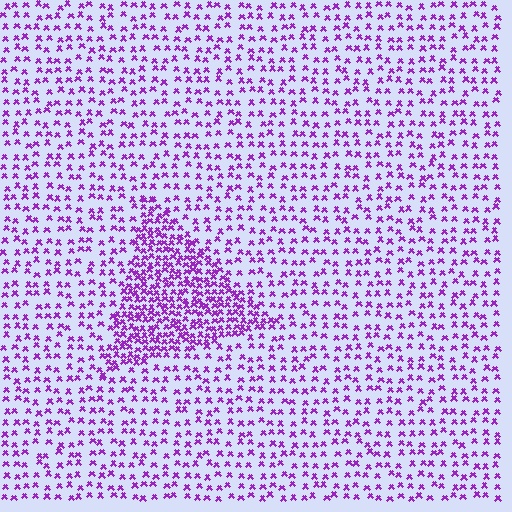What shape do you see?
I see a triangle.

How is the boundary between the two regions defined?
The boundary is defined by a change in element density (approximately 2.3x ratio). All elements are the same color, size, and shape.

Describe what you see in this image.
The image contains small purple elements arranged at two different densities. A triangle-shaped region is visible where the elements are more densely packed than the surrounding area.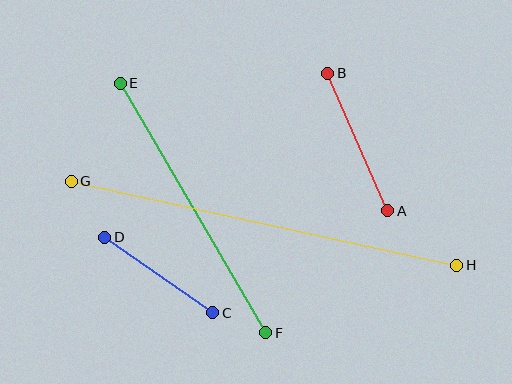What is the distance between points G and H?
The distance is approximately 395 pixels.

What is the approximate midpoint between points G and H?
The midpoint is at approximately (264, 223) pixels.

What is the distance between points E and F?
The distance is approximately 289 pixels.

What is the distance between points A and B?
The distance is approximately 150 pixels.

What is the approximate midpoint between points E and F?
The midpoint is at approximately (193, 208) pixels.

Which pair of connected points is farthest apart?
Points G and H are farthest apart.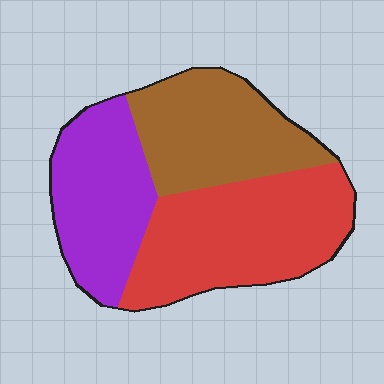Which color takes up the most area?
Red, at roughly 40%.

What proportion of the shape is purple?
Purple covers around 30% of the shape.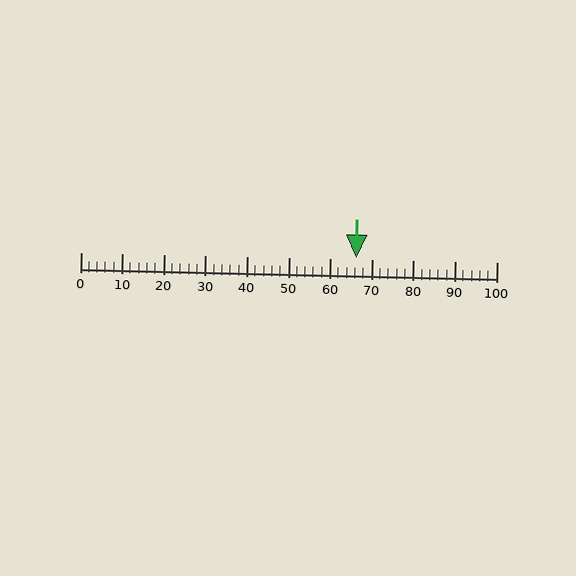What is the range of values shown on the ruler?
The ruler shows values from 0 to 100.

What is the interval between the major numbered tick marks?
The major tick marks are spaced 10 units apart.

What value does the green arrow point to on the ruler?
The green arrow points to approximately 66.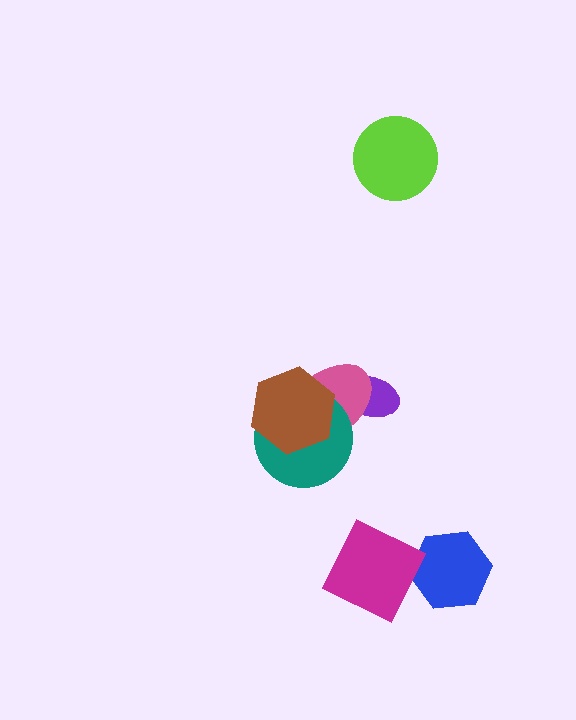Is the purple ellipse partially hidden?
Yes, it is partially covered by another shape.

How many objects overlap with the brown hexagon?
2 objects overlap with the brown hexagon.